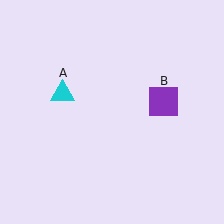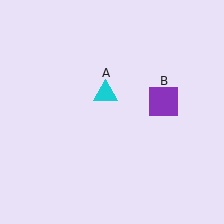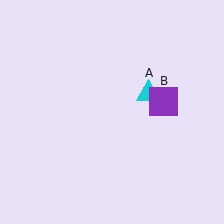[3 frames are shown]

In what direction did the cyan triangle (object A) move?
The cyan triangle (object A) moved right.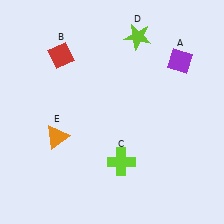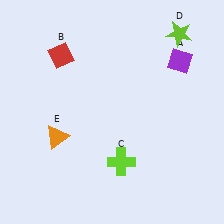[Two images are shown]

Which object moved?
The lime star (D) moved right.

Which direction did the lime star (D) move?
The lime star (D) moved right.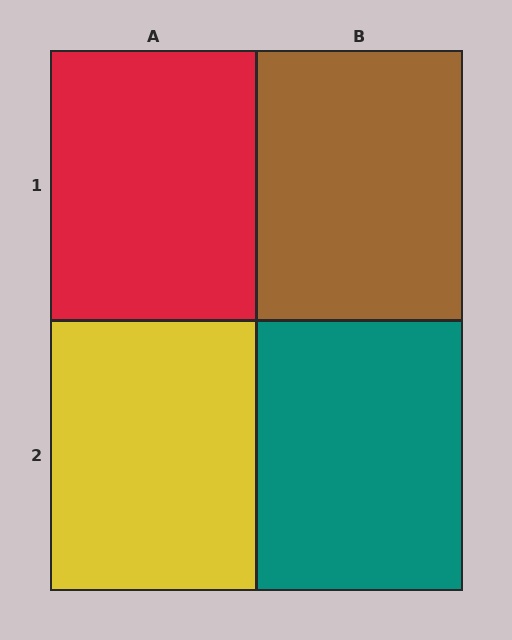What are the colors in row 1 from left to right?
Red, brown.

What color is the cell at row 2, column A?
Yellow.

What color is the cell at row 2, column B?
Teal.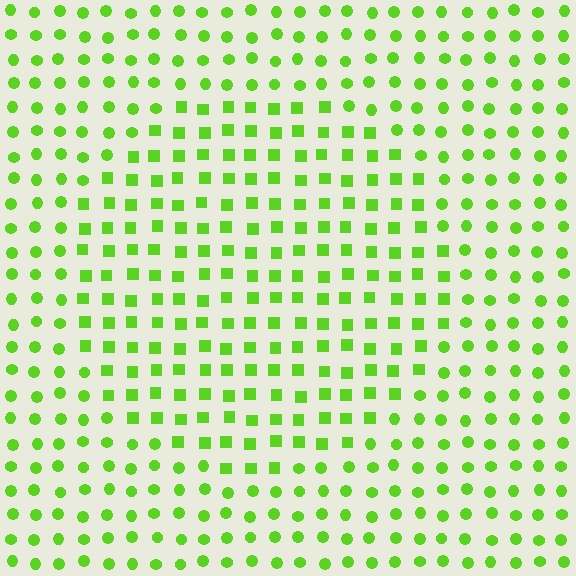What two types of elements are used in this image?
The image uses squares inside the circle region and circles outside it.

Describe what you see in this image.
The image is filled with small lime elements arranged in a uniform grid. A circle-shaped region contains squares, while the surrounding area contains circles. The boundary is defined purely by the change in element shape.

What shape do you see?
I see a circle.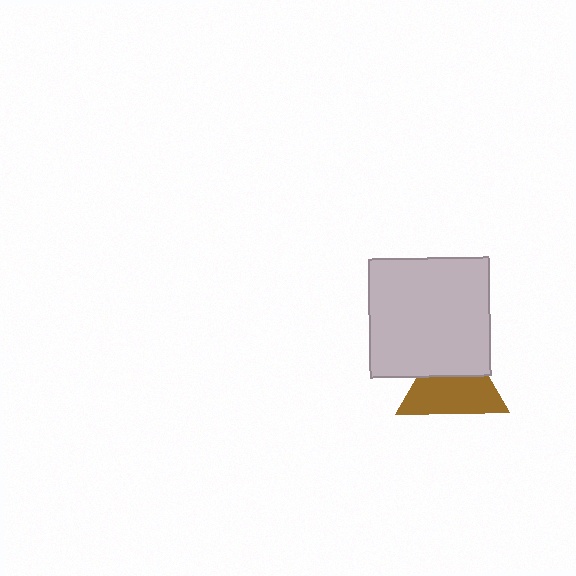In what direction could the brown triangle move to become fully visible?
The brown triangle could move down. That would shift it out from behind the light gray rectangle entirely.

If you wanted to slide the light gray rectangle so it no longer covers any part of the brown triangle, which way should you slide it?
Slide it up — that is the most direct way to separate the two shapes.